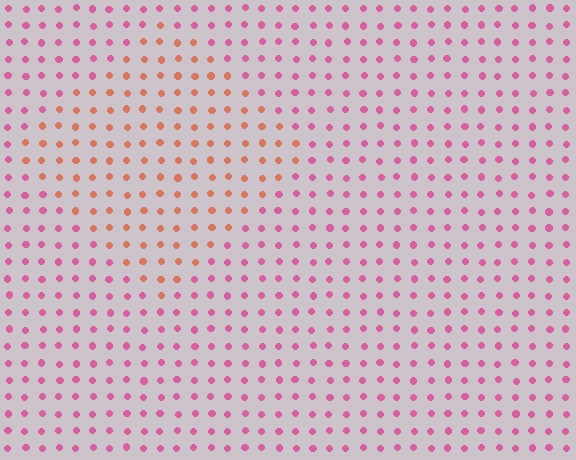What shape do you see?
I see a diamond.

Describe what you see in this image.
The image is filled with small pink elements in a uniform arrangement. A diamond-shaped region is visible where the elements are tinted to a slightly different hue, forming a subtle color boundary.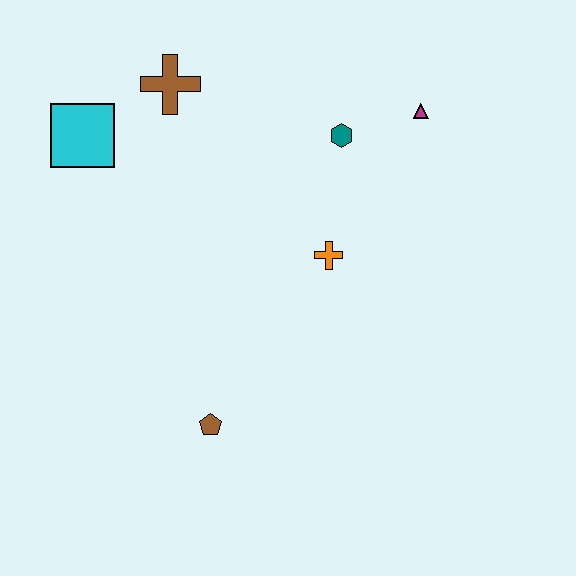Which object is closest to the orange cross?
The teal hexagon is closest to the orange cross.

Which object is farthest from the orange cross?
The cyan square is farthest from the orange cross.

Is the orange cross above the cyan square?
No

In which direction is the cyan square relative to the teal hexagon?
The cyan square is to the left of the teal hexagon.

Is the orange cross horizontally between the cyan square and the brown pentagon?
No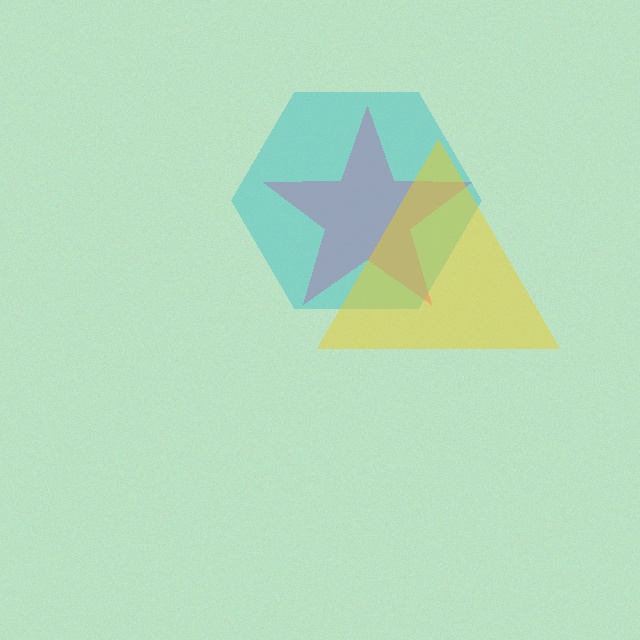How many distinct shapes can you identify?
There are 3 distinct shapes: a pink star, a cyan hexagon, a yellow triangle.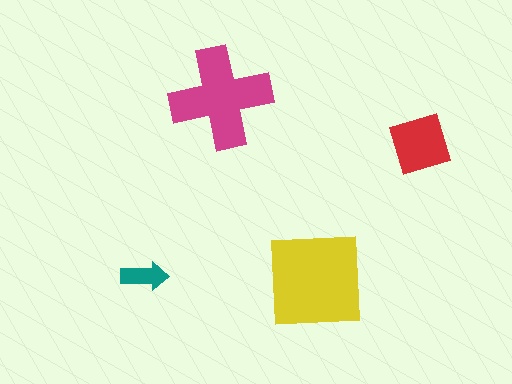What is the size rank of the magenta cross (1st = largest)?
2nd.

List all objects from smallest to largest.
The teal arrow, the red square, the magenta cross, the yellow square.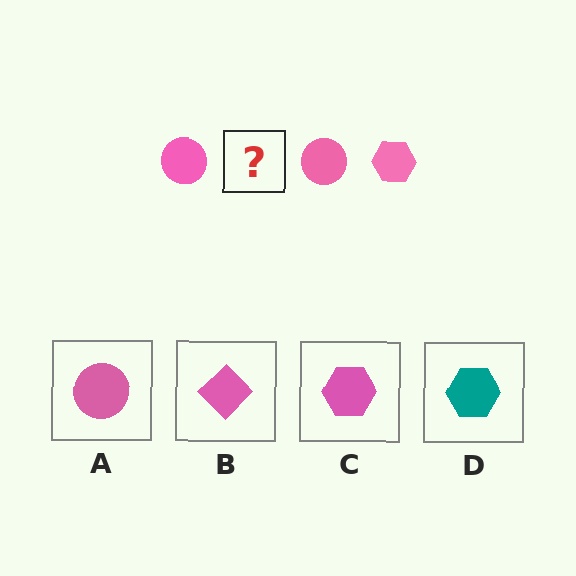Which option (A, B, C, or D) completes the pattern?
C.